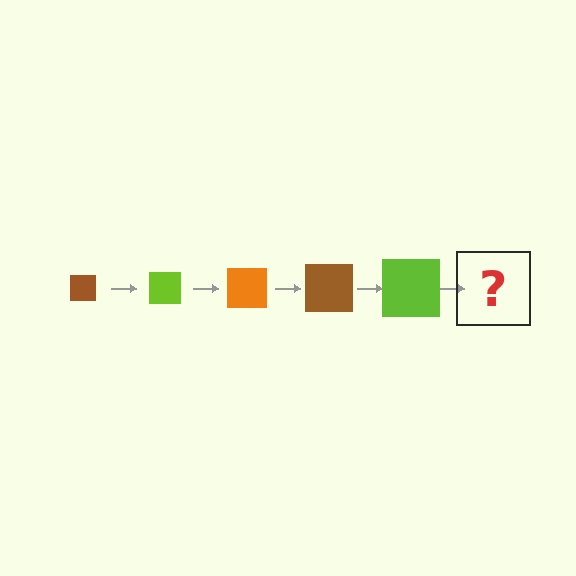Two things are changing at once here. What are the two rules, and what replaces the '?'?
The two rules are that the square grows larger each step and the color cycles through brown, lime, and orange. The '?' should be an orange square, larger than the previous one.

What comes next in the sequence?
The next element should be an orange square, larger than the previous one.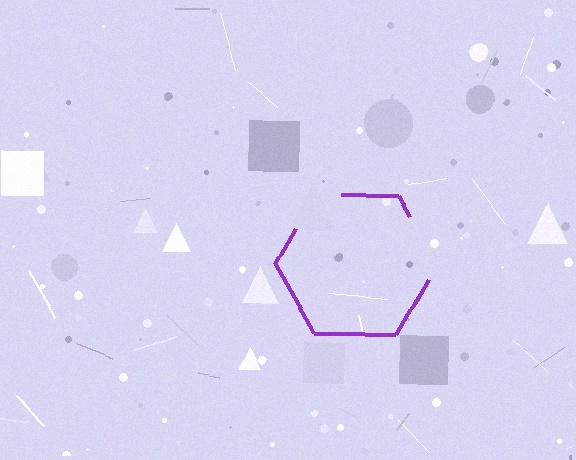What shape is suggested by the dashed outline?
The dashed outline suggests a hexagon.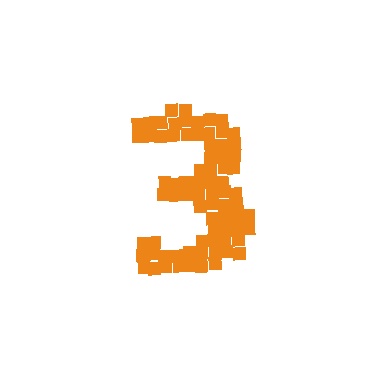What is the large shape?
The large shape is the digit 3.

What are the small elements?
The small elements are squares.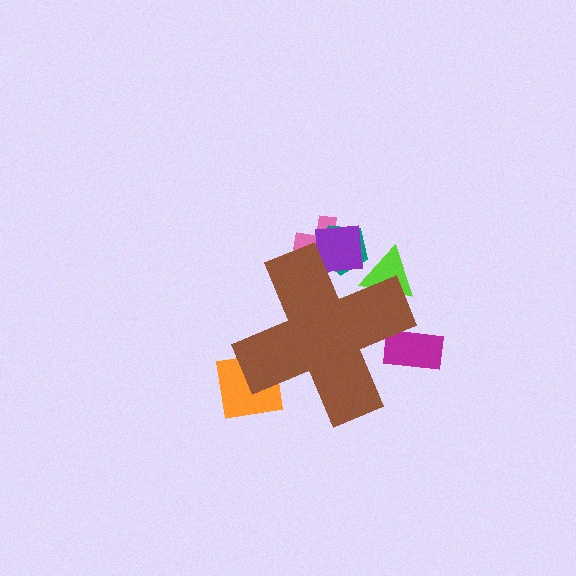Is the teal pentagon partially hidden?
Yes, the teal pentagon is partially hidden behind the brown cross.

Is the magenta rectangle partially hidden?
Yes, the magenta rectangle is partially hidden behind the brown cross.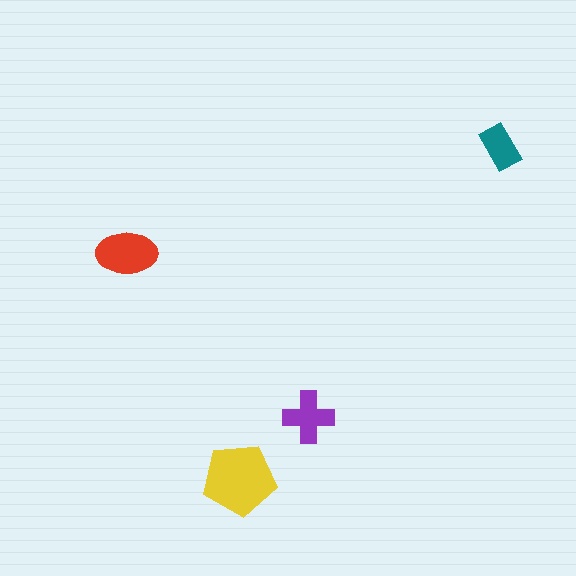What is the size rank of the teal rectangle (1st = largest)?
4th.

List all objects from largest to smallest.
The yellow pentagon, the red ellipse, the purple cross, the teal rectangle.